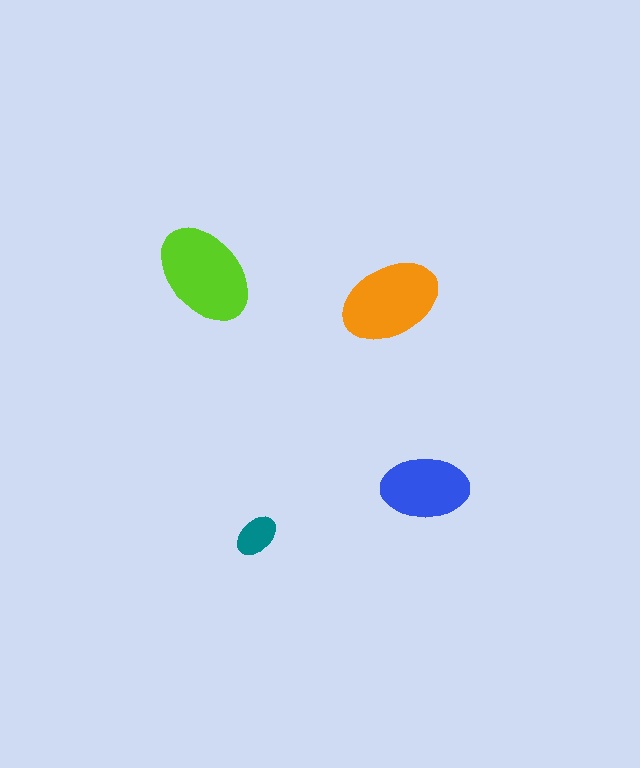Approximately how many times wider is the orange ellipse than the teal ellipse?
About 2.5 times wider.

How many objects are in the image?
There are 4 objects in the image.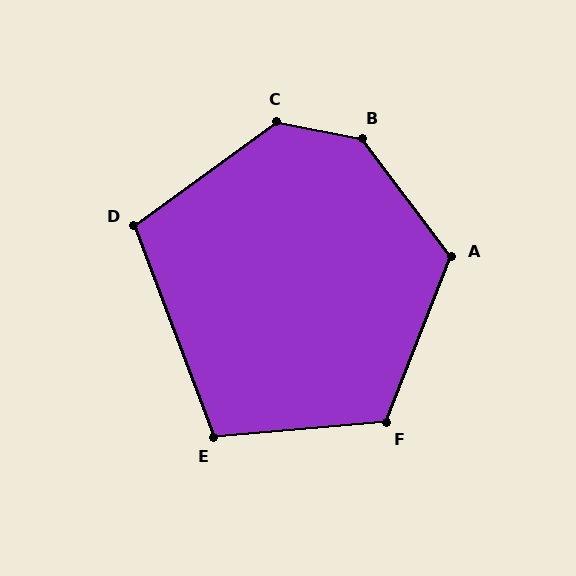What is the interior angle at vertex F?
Approximately 116 degrees (obtuse).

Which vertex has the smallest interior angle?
D, at approximately 105 degrees.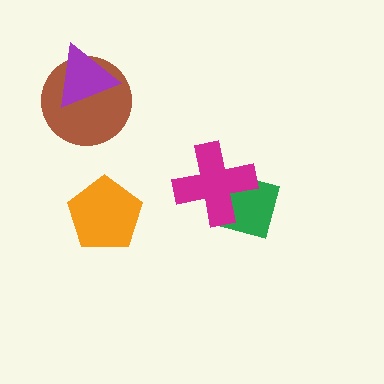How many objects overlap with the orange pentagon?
0 objects overlap with the orange pentagon.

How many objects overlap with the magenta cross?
1 object overlaps with the magenta cross.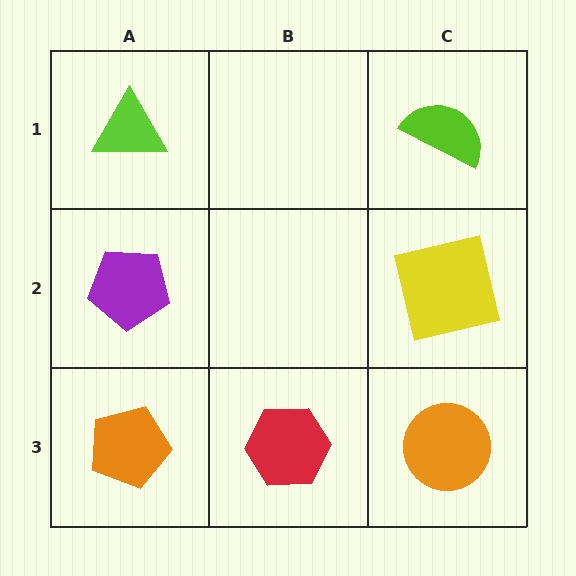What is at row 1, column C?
A lime semicircle.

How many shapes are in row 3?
3 shapes.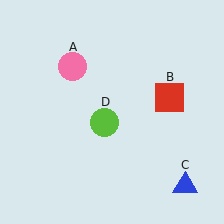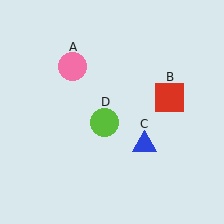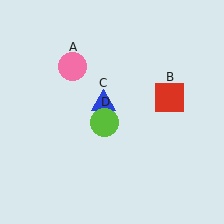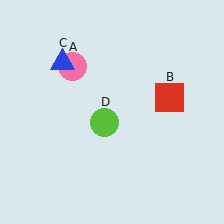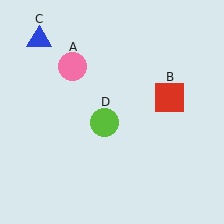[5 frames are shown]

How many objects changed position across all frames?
1 object changed position: blue triangle (object C).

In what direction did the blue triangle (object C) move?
The blue triangle (object C) moved up and to the left.